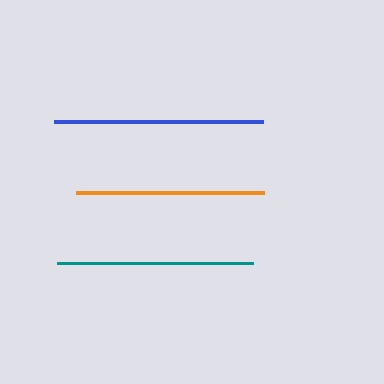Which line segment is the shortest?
The orange line is the shortest at approximately 188 pixels.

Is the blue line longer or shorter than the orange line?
The blue line is longer than the orange line.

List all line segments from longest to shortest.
From longest to shortest: blue, teal, orange.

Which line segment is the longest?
The blue line is the longest at approximately 209 pixels.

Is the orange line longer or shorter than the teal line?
The teal line is longer than the orange line.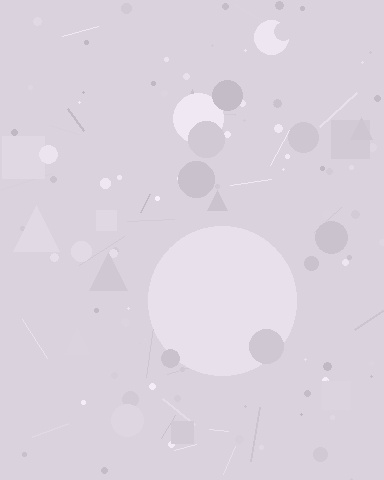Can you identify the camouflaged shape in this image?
The camouflaged shape is a circle.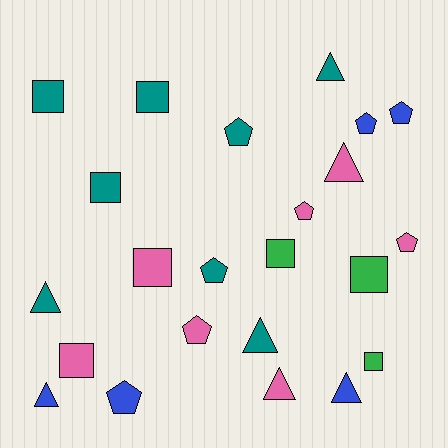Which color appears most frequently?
Teal, with 8 objects.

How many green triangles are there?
There are no green triangles.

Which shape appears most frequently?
Pentagon, with 8 objects.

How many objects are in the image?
There are 23 objects.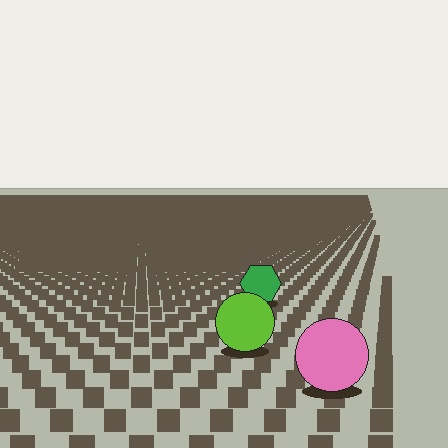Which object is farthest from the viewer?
The green hexagon is farthest from the viewer. It appears smaller and the ground texture around it is denser.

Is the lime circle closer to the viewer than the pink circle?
No. The pink circle is closer — you can tell from the texture gradient: the ground texture is coarser near it.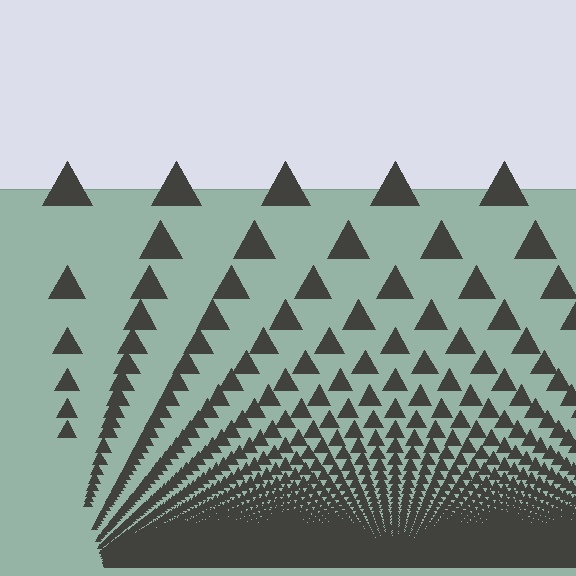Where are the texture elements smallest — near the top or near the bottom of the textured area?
Near the bottom.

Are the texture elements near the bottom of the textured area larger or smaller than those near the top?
Smaller. The gradient is inverted — elements near the bottom are smaller and denser.